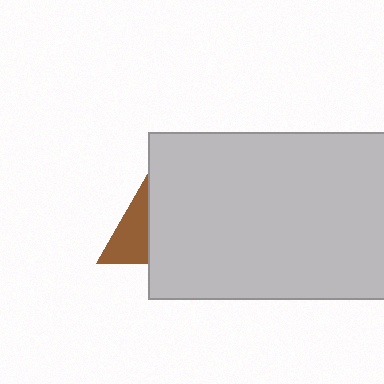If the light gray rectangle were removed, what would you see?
You would see the complete brown triangle.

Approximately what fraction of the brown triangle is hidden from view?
Roughly 63% of the brown triangle is hidden behind the light gray rectangle.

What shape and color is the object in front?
The object in front is a light gray rectangle.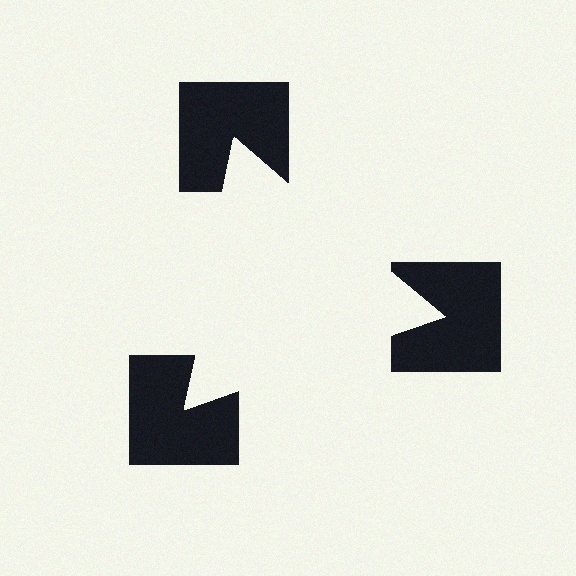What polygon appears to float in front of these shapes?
An illusory triangle — its edges are inferred from the aligned wedge cuts in the notched squares, not physically drawn.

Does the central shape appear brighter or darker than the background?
It typically appears slightly brighter than the background, even though no actual brightness change is drawn.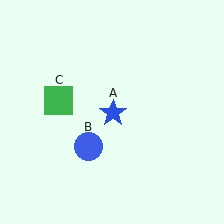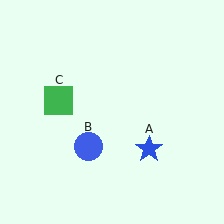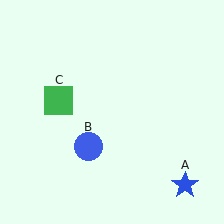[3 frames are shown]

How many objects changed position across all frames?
1 object changed position: blue star (object A).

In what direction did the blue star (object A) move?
The blue star (object A) moved down and to the right.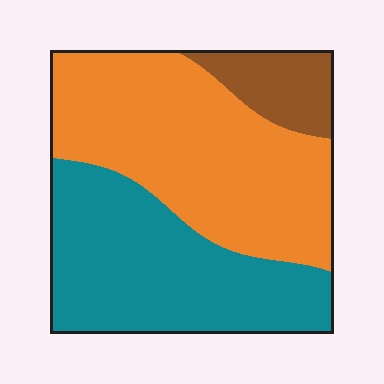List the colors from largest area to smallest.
From largest to smallest: orange, teal, brown.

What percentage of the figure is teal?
Teal covers 41% of the figure.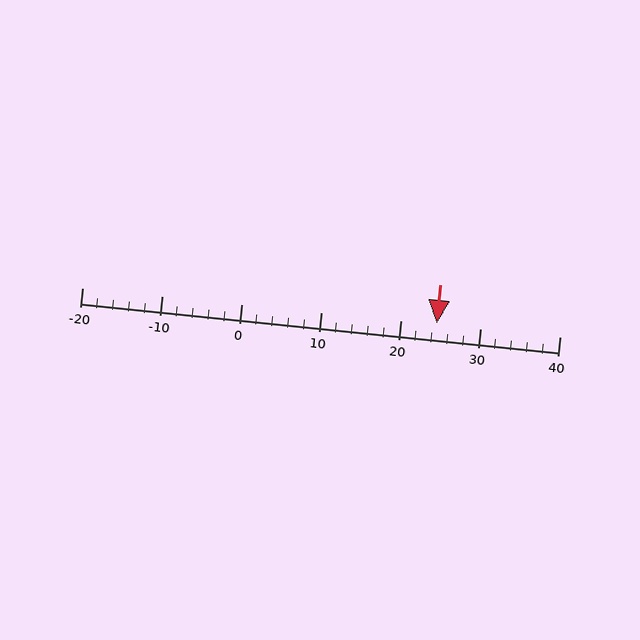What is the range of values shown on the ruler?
The ruler shows values from -20 to 40.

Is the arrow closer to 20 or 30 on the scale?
The arrow is closer to 20.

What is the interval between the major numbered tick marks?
The major tick marks are spaced 10 units apart.